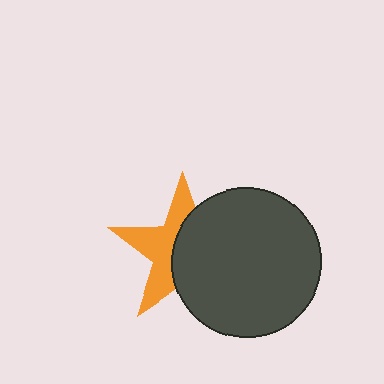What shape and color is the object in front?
The object in front is a dark gray circle.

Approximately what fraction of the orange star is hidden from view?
Roughly 54% of the orange star is hidden behind the dark gray circle.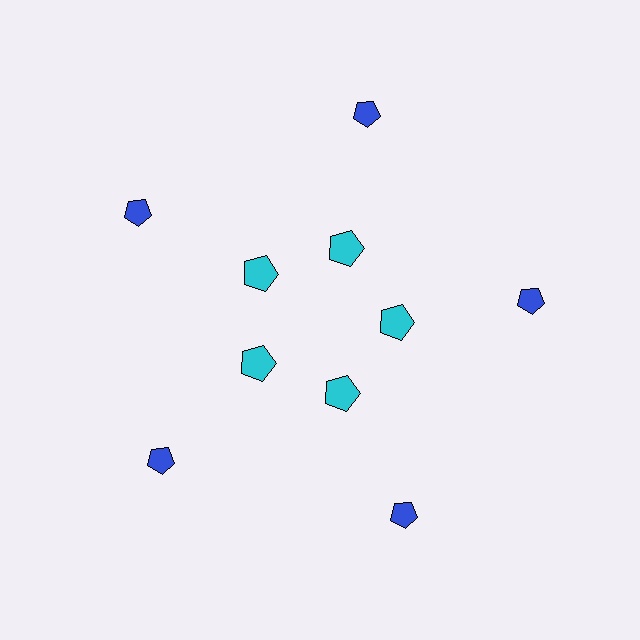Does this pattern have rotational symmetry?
Yes, this pattern has 5-fold rotational symmetry. It looks the same after rotating 72 degrees around the center.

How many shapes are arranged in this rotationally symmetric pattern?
There are 10 shapes, arranged in 5 groups of 2.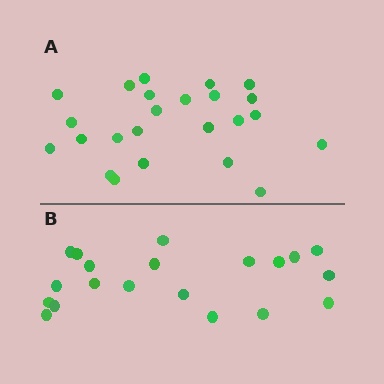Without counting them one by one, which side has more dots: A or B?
Region A (the top region) has more dots.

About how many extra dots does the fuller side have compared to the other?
Region A has about 4 more dots than region B.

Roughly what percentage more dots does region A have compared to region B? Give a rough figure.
About 20% more.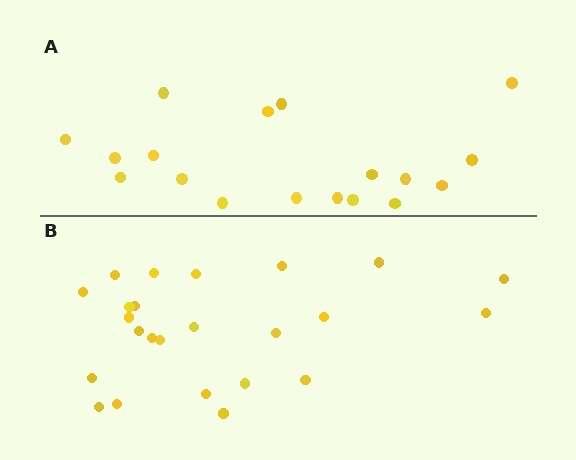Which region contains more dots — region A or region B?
Region B (the bottom region) has more dots.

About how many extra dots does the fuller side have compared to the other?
Region B has about 6 more dots than region A.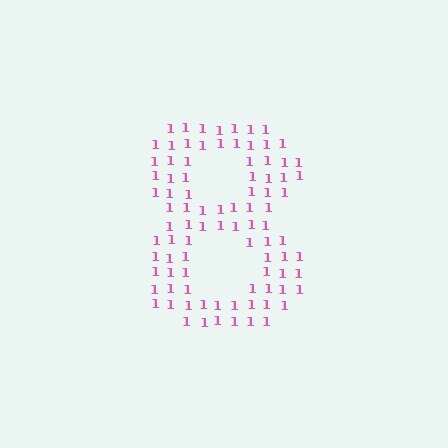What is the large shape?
The large shape is the digit 8.